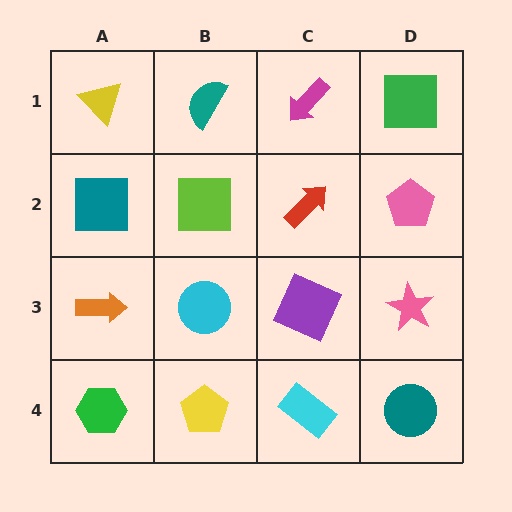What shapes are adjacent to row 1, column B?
A lime square (row 2, column B), a yellow triangle (row 1, column A), a magenta arrow (row 1, column C).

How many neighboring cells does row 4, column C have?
3.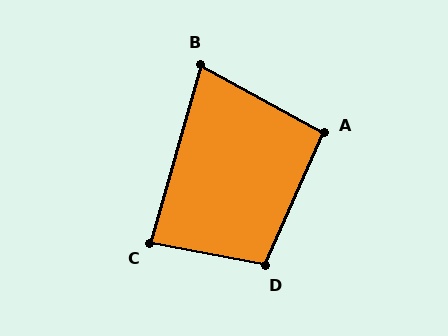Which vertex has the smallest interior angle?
B, at approximately 77 degrees.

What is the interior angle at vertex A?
Approximately 95 degrees (obtuse).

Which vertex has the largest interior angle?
D, at approximately 103 degrees.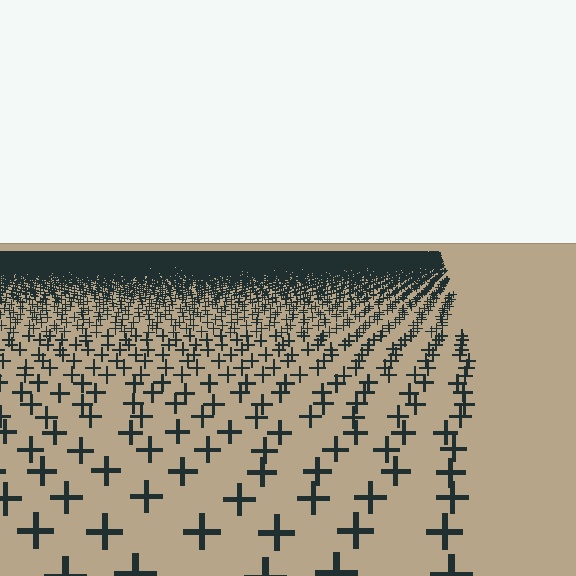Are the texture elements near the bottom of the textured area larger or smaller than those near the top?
Larger. Near the bottom, elements are closer to the viewer and appear at a bigger on-screen size.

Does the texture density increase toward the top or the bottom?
Density increases toward the top.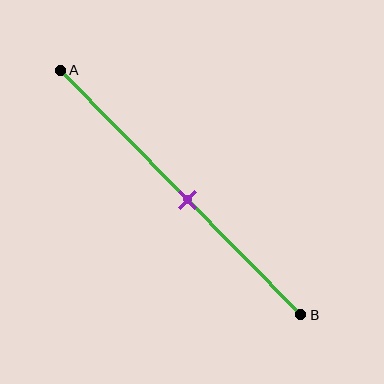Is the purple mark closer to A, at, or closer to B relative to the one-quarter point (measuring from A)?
The purple mark is closer to point B than the one-quarter point of segment AB.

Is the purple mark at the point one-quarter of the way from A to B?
No, the mark is at about 55% from A, not at the 25% one-quarter point.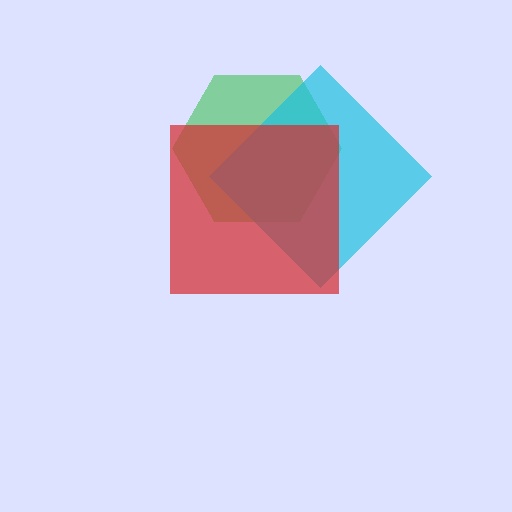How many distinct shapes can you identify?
There are 3 distinct shapes: a green hexagon, a cyan diamond, a red square.